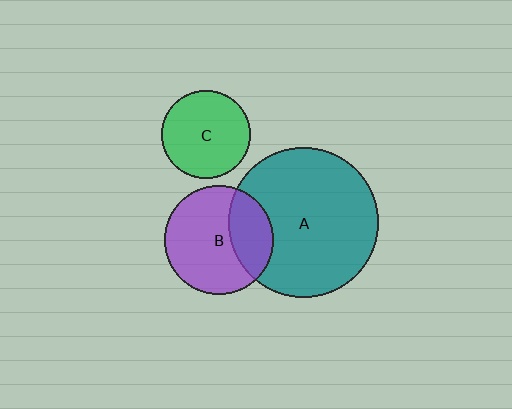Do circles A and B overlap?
Yes.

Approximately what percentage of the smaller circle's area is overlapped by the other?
Approximately 30%.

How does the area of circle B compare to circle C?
Approximately 1.5 times.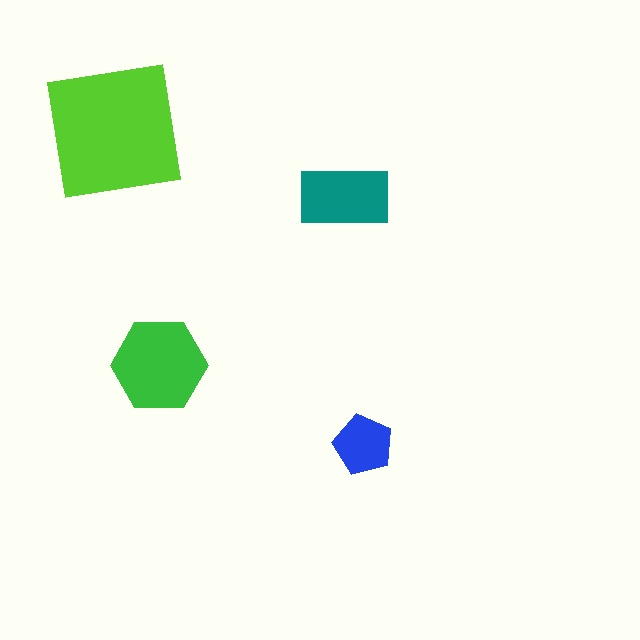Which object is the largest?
The lime square.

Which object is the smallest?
The blue pentagon.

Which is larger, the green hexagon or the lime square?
The lime square.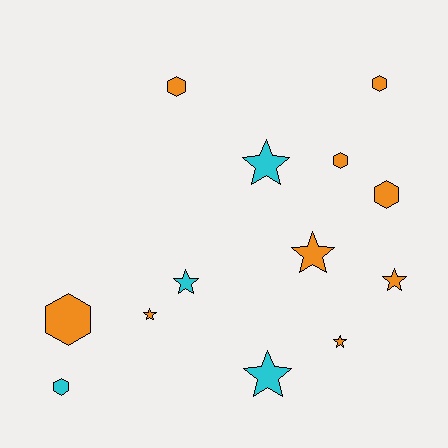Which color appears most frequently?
Orange, with 9 objects.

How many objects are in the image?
There are 13 objects.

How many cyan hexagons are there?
There is 1 cyan hexagon.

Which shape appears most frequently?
Star, with 7 objects.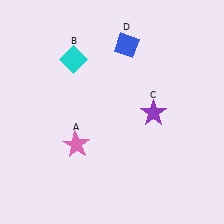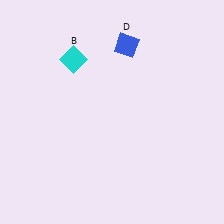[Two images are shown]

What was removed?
The purple star (C), the pink star (A) were removed in Image 2.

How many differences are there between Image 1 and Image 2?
There are 2 differences between the two images.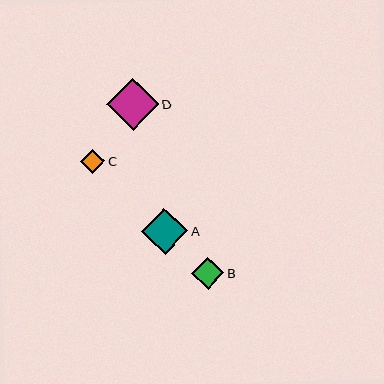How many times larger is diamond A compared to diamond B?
Diamond A is approximately 1.4 times the size of diamond B.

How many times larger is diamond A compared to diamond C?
Diamond A is approximately 1.9 times the size of diamond C.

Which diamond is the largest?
Diamond D is the largest with a size of approximately 52 pixels.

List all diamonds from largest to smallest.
From largest to smallest: D, A, B, C.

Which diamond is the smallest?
Diamond C is the smallest with a size of approximately 24 pixels.